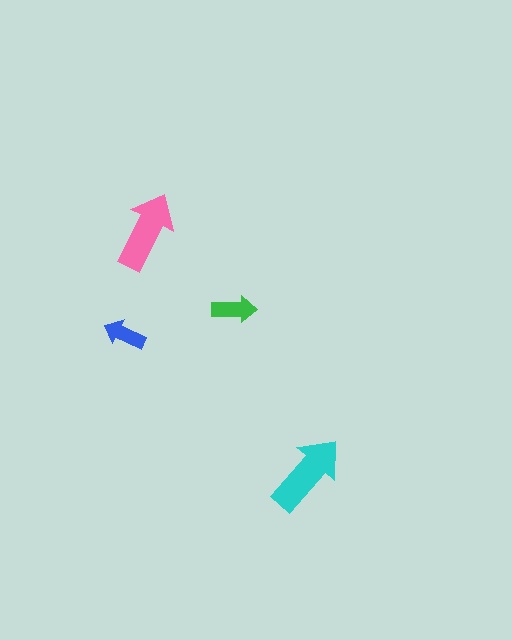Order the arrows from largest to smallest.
the cyan one, the pink one, the green one, the blue one.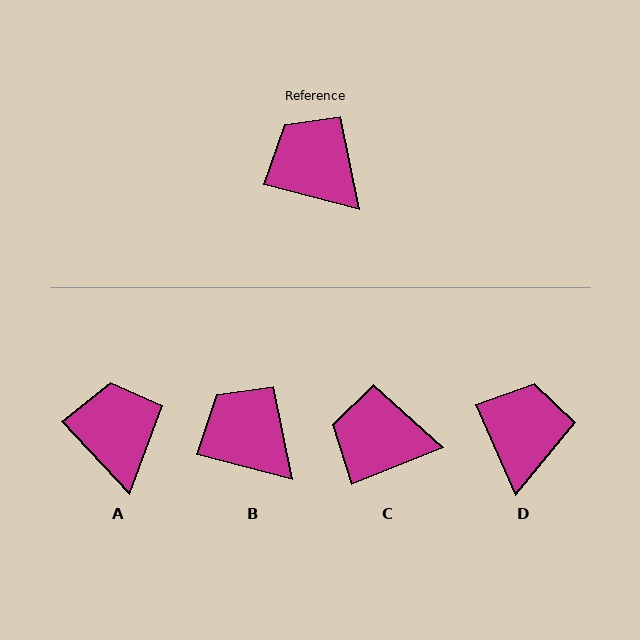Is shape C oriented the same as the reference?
No, it is off by about 37 degrees.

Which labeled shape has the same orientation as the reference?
B.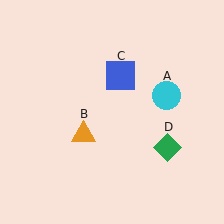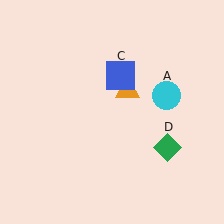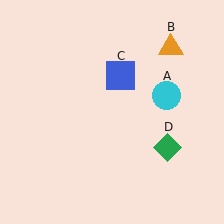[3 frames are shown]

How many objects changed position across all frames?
1 object changed position: orange triangle (object B).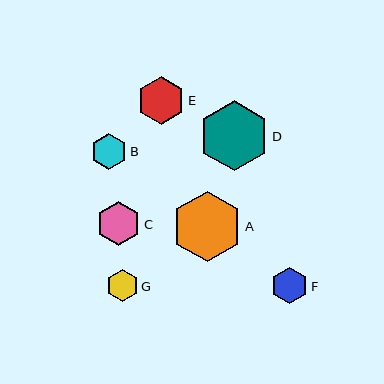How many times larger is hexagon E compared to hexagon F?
Hexagon E is approximately 1.3 times the size of hexagon F.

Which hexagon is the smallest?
Hexagon G is the smallest with a size of approximately 32 pixels.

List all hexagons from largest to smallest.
From largest to smallest: D, A, E, C, F, B, G.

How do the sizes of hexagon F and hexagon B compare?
Hexagon F and hexagon B are approximately the same size.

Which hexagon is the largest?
Hexagon D is the largest with a size of approximately 70 pixels.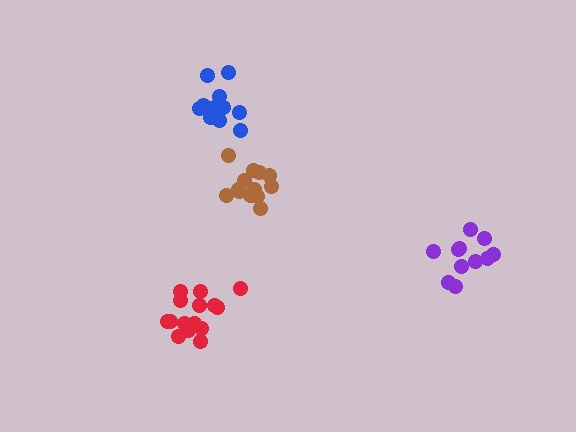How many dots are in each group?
Group 1: 11 dots, Group 2: 15 dots, Group 3: 14 dots, Group 4: 11 dots (51 total).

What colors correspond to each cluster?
The clusters are colored: blue, red, brown, purple.